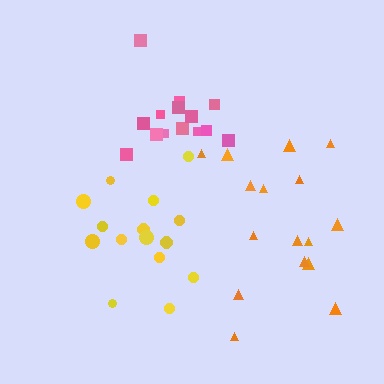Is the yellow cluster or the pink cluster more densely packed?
Pink.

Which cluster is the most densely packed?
Pink.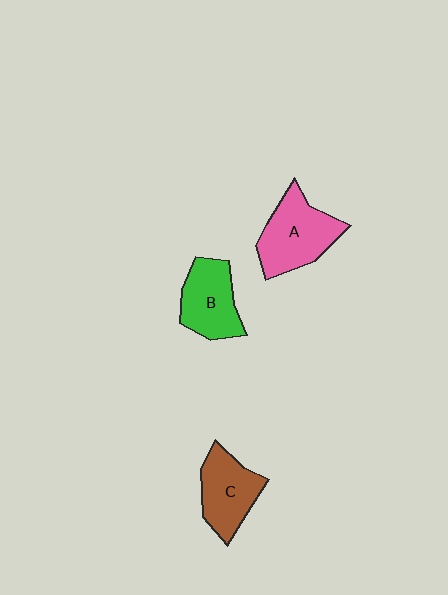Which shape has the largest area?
Shape A (pink).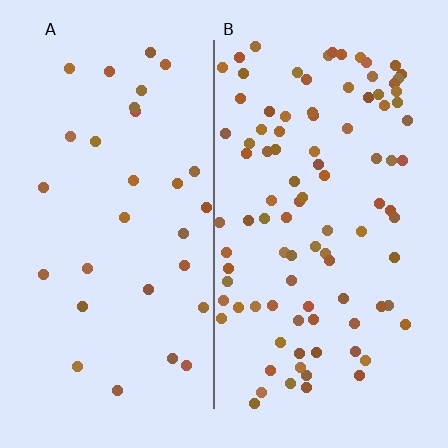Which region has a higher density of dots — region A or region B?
B (the right).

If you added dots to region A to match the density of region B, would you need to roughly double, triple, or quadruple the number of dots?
Approximately triple.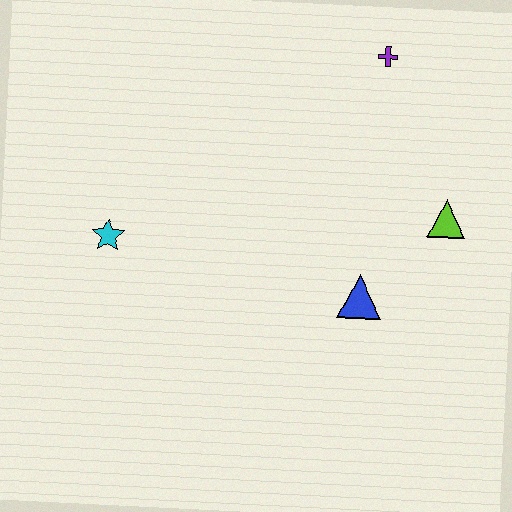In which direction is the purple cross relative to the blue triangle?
The purple cross is above the blue triangle.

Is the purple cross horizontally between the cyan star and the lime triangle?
Yes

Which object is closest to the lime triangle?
The blue triangle is closest to the lime triangle.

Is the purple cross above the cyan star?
Yes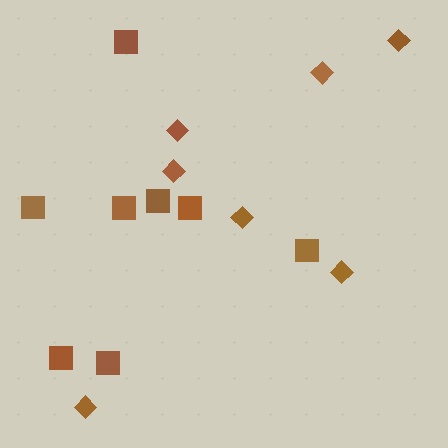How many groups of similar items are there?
There are 2 groups: one group of diamonds (7) and one group of squares (8).